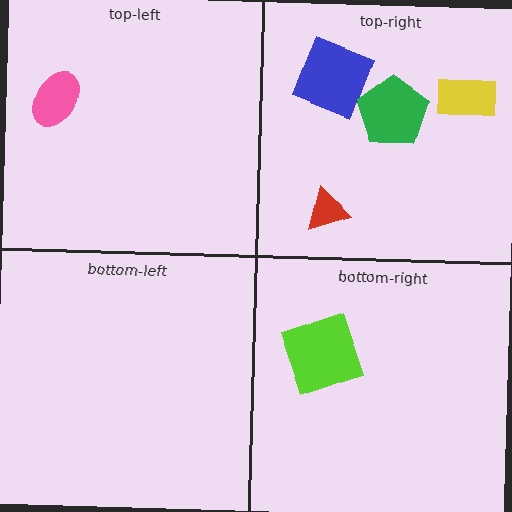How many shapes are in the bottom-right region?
1.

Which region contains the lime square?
The bottom-right region.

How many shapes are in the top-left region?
1.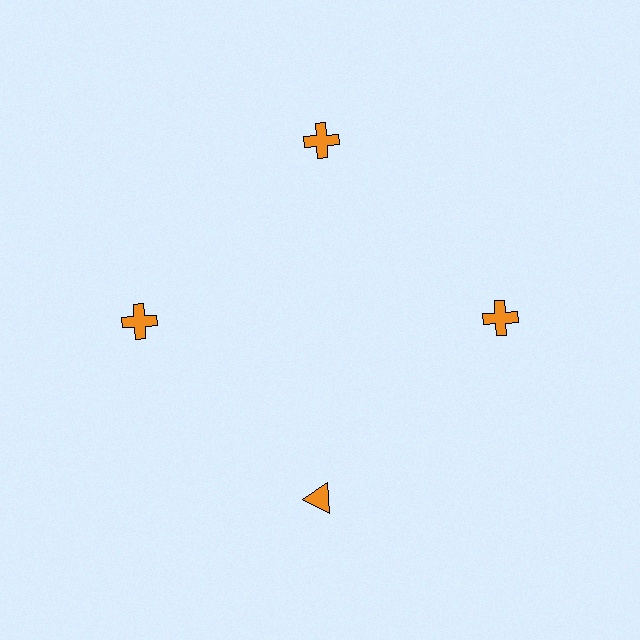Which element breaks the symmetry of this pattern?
The orange triangle at roughly the 6 o'clock position breaks the symmetry. All other shapes are orange crosses.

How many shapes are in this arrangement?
There are 4 shapes arranged in a ring pattern.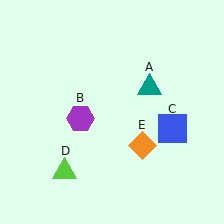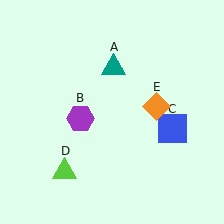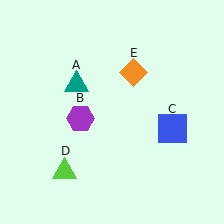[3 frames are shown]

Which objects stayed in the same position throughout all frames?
Purple hexagon (object B) and blue square (object C) and lime triangle (object D) remained stationary.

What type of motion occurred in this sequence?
The teal triangle (object A), orange diamond (object E) rotated counterclockwise around the center of the scene.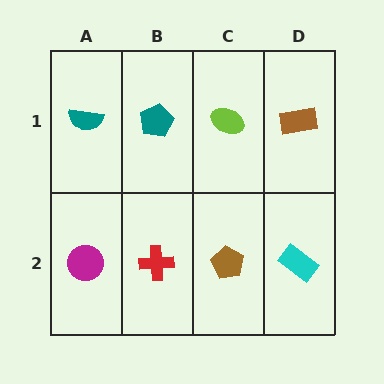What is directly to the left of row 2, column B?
A magenta circle.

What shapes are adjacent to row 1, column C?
A brown pentagon (row 2, column C), a teal pentagon (row 1, column B), a brown rectangle (row 1, column D).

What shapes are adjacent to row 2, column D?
A brown rectangle (row 1, column D), a brown pentagon (row 2, column C).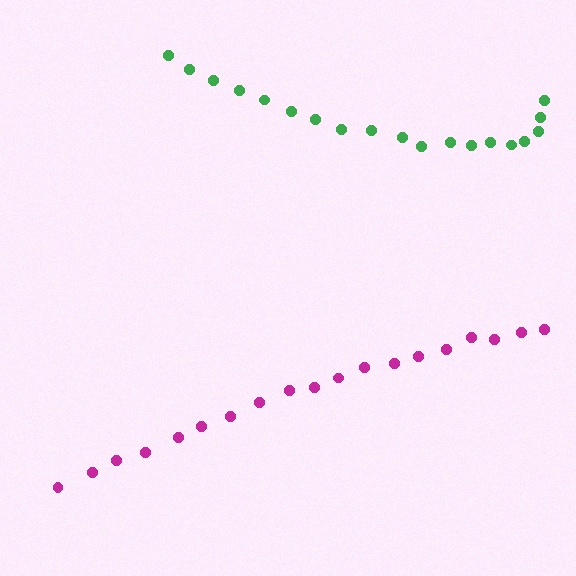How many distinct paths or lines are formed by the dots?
There are 2 distinct paths.